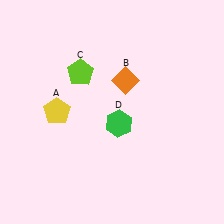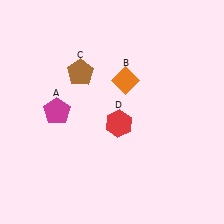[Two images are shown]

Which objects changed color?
A changed from yellow to magenta. C changed from lime to brown. D changed from green to red.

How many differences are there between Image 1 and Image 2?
There are 3 differences between the two images.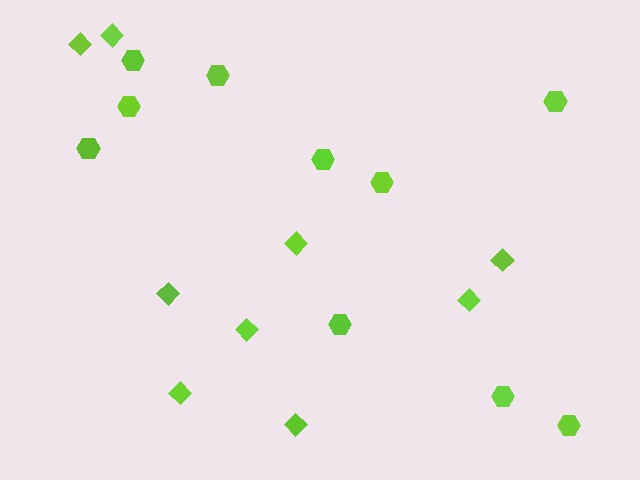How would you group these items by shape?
There are 2 groups: one group of diamonds (9) and one group of hexagons (10).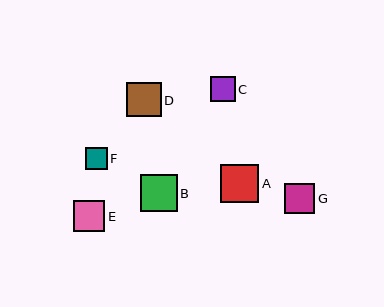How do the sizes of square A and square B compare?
Square A and square B are approximately the same size.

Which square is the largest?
Square A is the largest with a size of approximately 38 pixels.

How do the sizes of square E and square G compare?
Square E and square G are approximately the same size.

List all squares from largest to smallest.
From largest to smallest: A, B, D, E, G, C, F.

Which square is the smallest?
Square F is the smallest with a size of approximately 22 pixels.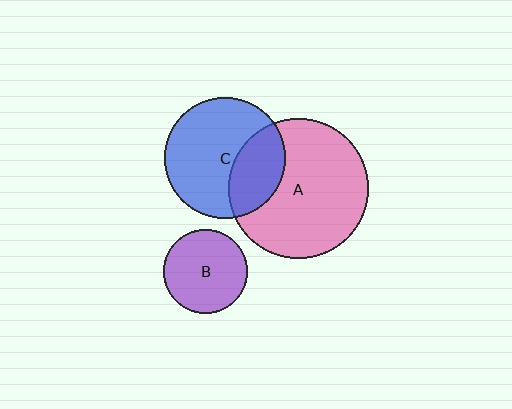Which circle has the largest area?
Circle A (pink).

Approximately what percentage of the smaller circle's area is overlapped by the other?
Approximately 30%.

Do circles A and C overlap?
Yes.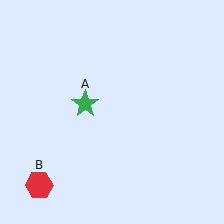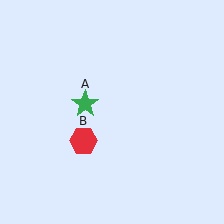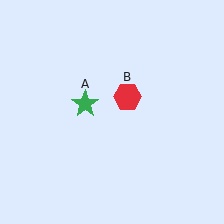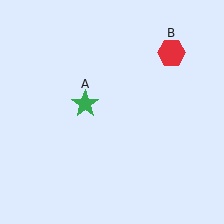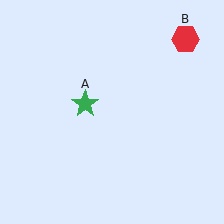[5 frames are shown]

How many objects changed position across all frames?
1 object changed position: red hexagon (object B).